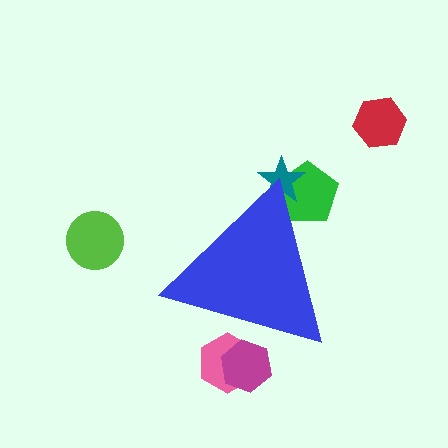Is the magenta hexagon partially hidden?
Yes, the magenta hexagon is partially hidden behind the blue triangle.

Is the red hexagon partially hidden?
No, the red hexagon is fully visible.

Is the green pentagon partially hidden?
Yes, the green pentagon is partially hidden behind the blue triangle.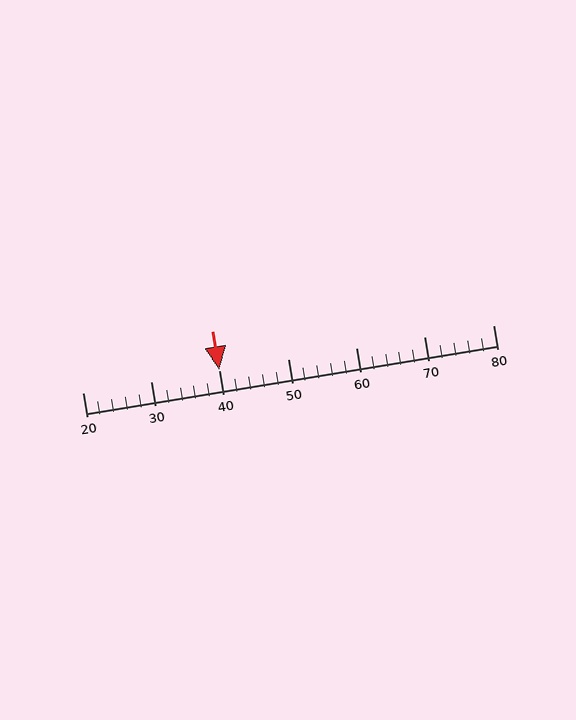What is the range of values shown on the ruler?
The ruler shows values from 20 to 80.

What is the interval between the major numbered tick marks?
The major tick marks are spaced 10 units apart.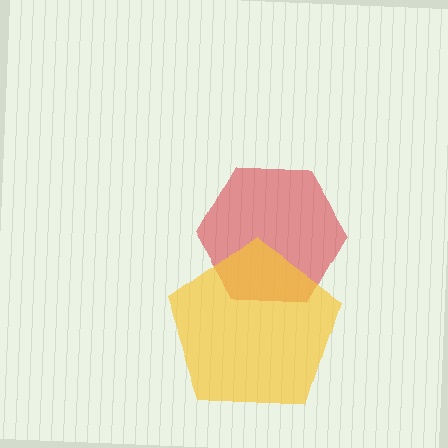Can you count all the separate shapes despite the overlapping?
Yes, there are 2 separate shapes.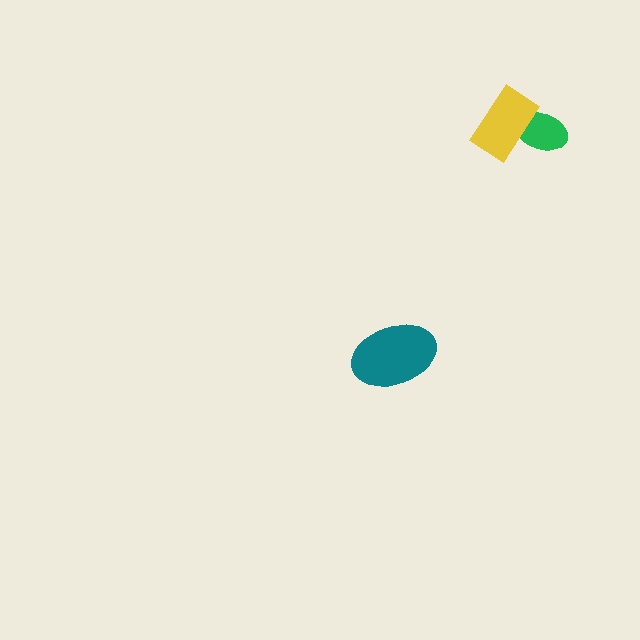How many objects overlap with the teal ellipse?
0 objects overlap with the teal ellipse.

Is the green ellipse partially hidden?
Yes, it is partially covered by another shape.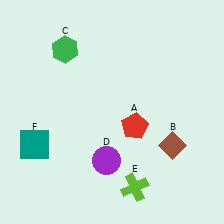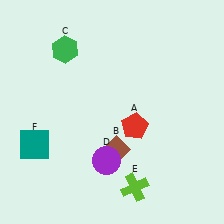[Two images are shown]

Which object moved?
The brown diamond (B) moved left.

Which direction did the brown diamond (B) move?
The brown diamond (B) moved left.